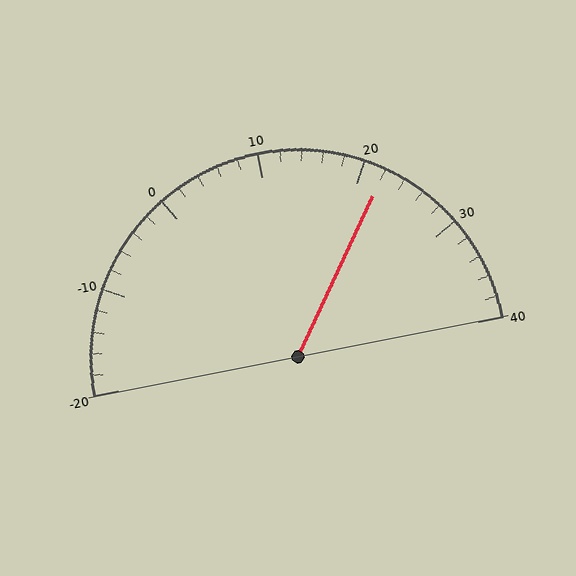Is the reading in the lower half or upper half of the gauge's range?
The reading is in the upper half of the range (-20 to 40).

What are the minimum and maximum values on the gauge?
The gauge ranges from -20 to 40.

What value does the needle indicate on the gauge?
The needle indicates approximately 22.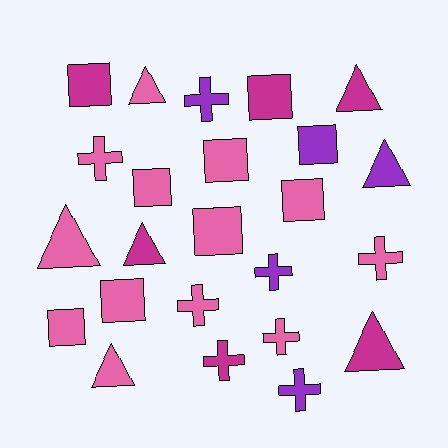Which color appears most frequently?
Pink, with 13 objects.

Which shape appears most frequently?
Square, with 9 objects.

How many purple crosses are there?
There are 3 purple crosses.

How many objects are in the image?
There are 24 objects.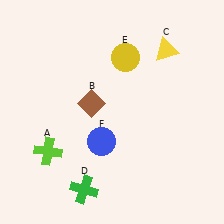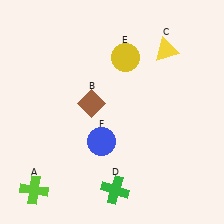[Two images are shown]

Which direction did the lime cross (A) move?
The lime cross (A) moved down.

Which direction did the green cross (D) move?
The green cross (D) moved right.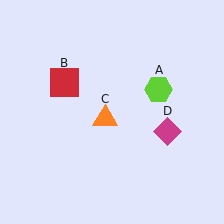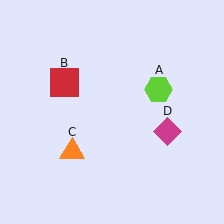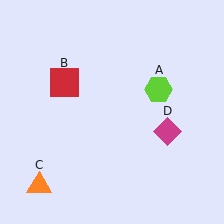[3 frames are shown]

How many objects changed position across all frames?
1 object changed position: orange triangle (object C).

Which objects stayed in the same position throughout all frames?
Lime hexagon (object A) and red square (object B) and magenta diamond (object D) remained stationary.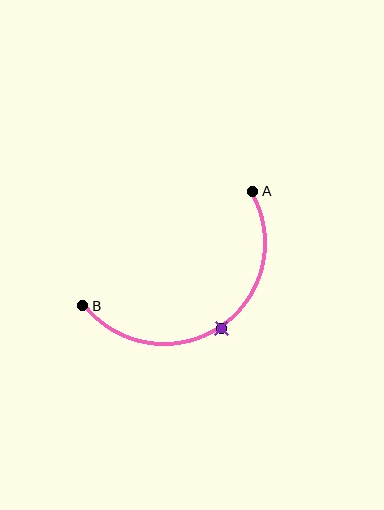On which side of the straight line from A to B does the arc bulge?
The arc bulges below and to the right of the straight line connecting A and B.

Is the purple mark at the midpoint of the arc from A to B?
Yes. The purple mark lies on the arc at equal arc-length from both A and B — it is the arc midpoint.